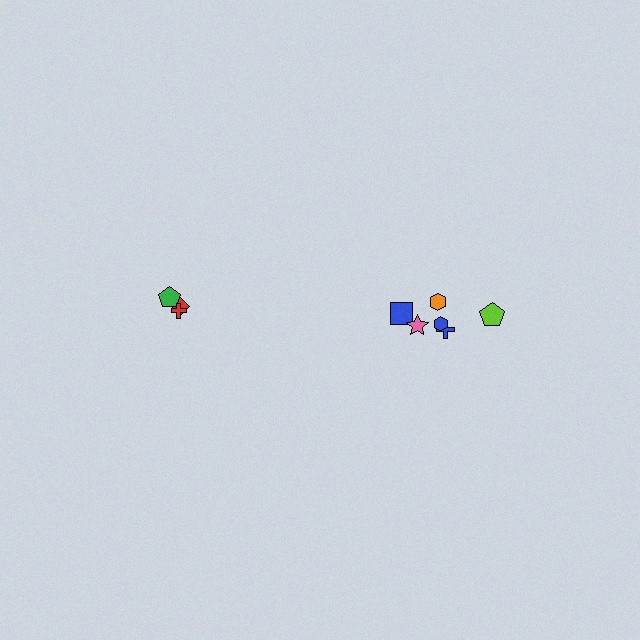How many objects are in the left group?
There are 3 objects.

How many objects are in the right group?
There are 6 objects.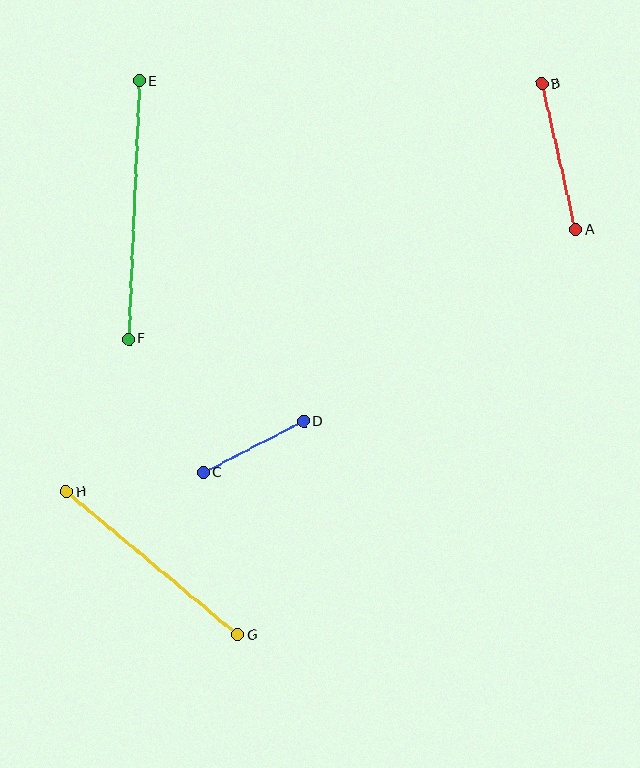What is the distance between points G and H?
The distance is approximately 223 pixels.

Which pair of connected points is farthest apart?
Points E and F are farthest apart.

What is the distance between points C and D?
The distance is approximately 113 pixels.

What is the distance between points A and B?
The distance is approximately 150 pixels.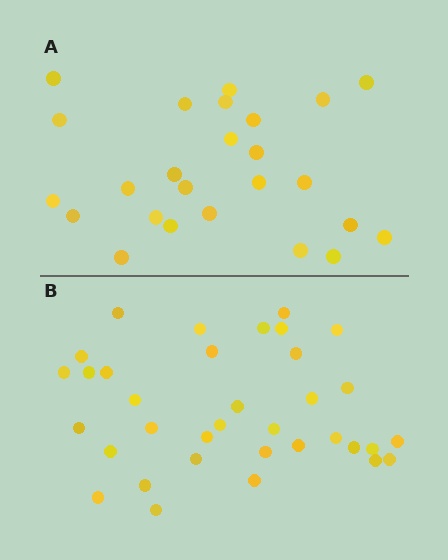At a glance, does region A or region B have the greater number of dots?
Region B (the bottom region) has more dots.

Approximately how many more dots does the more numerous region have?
Region B has roughly 10 or so more dots than region A.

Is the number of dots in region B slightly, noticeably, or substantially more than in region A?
Region B has noticeably more, but not dramatically so. The ratio is roughly 1.4 to 1.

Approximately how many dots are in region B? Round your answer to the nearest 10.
About 40 dots. (The exact count is 35, which rounds to 40.)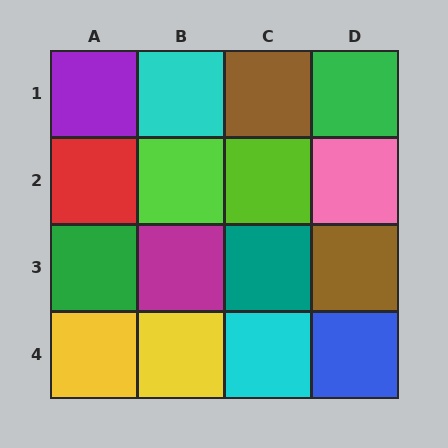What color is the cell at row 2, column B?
Lime.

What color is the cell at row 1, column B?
Cyan.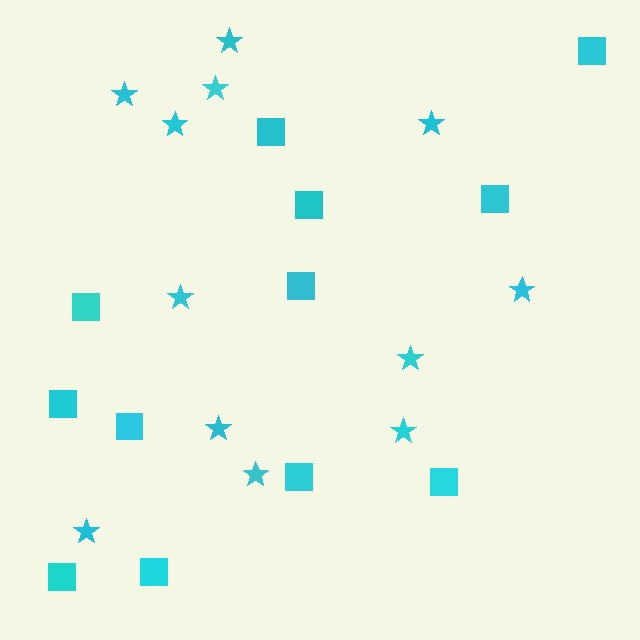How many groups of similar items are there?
There are 2 groups: one group of squares (12) and one group of stars (12).